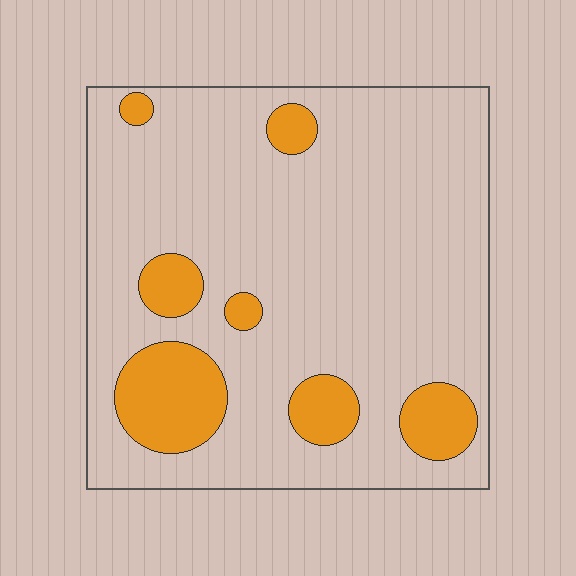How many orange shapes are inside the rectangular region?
7.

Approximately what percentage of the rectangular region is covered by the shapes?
Approximately 15%.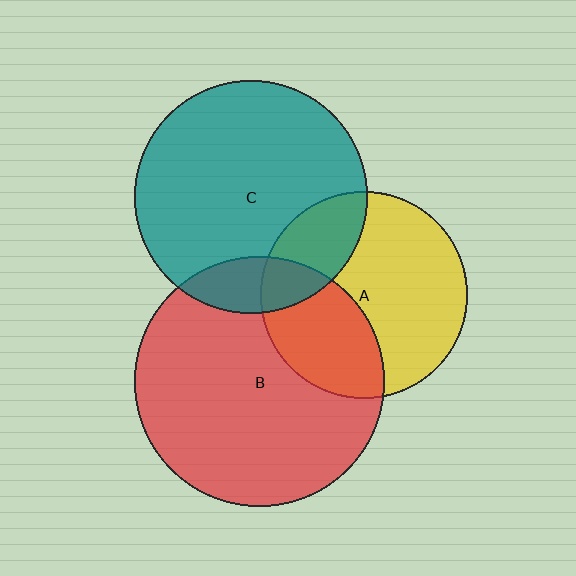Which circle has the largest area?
Circle B (red).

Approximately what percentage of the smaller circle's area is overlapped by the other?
Approximately 35%.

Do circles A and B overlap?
Yes.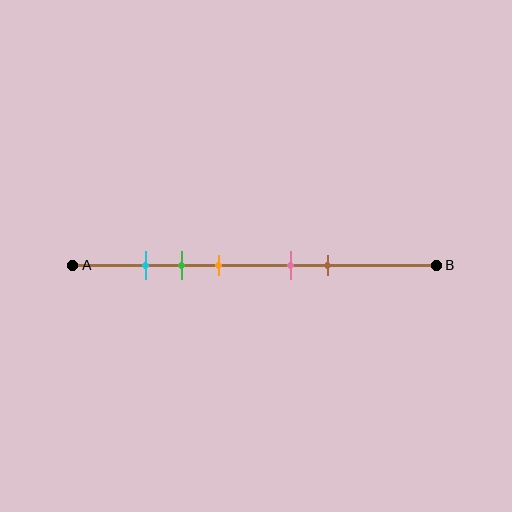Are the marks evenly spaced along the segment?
No, the marks are not evenly spaced.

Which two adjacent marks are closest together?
The cyan and green marks are the closest adjacent pair.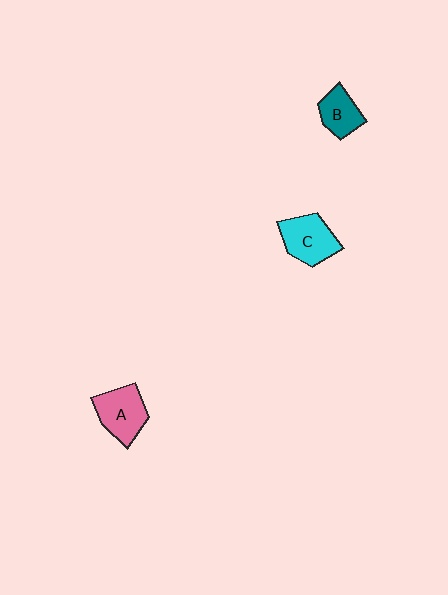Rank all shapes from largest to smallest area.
From largest to smallest: A (pink), C (cyan), B (teal).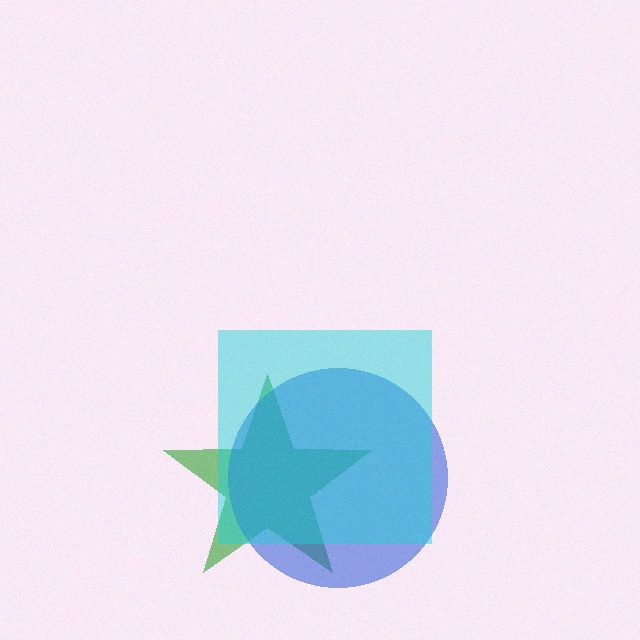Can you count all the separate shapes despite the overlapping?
Yes, there are 3 separate shapes.